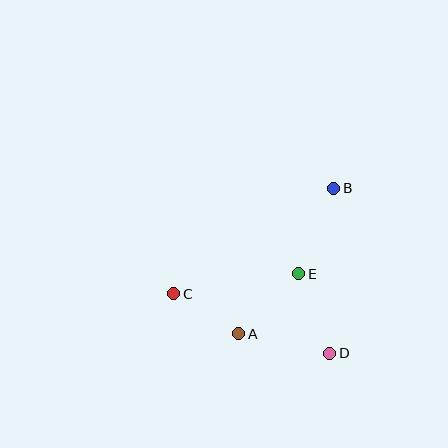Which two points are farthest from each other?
Points B and C are farthest from each other.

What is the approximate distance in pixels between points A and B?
The distance between A and B is approximately 174 pixels.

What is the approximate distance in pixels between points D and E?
The distance between D and E is approximately 85 pixels.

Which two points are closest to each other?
Points A and C are closest to each other.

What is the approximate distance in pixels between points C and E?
The distance between C and E is approximately 126 pixels.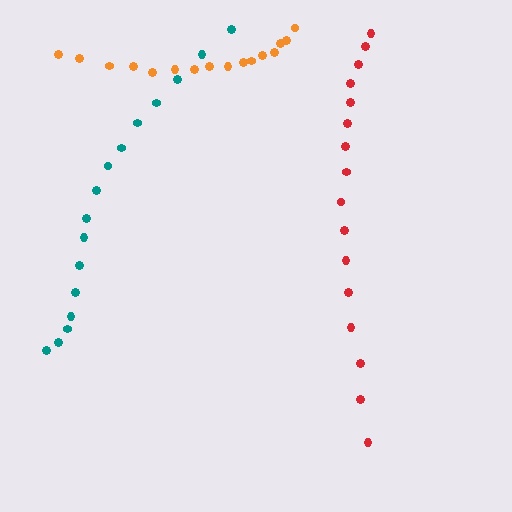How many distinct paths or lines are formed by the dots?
There are 3 distinct paths.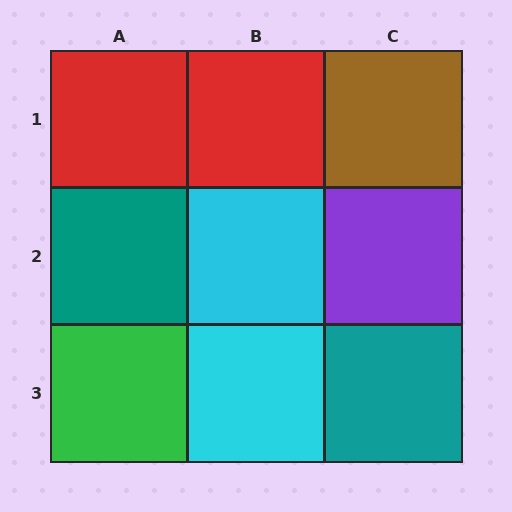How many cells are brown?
1 cell is brown.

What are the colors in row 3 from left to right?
Green, cyan, teal.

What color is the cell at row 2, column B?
Cyan.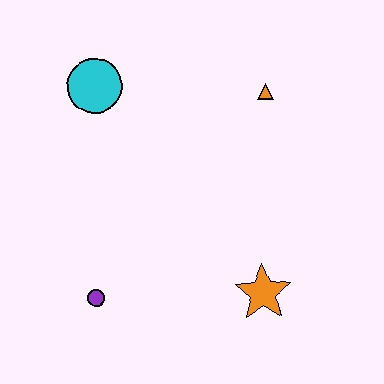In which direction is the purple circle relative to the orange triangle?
The purple circle is below the orange triangle.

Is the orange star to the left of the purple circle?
No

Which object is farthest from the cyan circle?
The orange star is farthest from the cyan circle.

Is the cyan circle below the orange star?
No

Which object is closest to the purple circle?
The orange star is closest to the purple circle.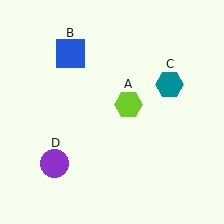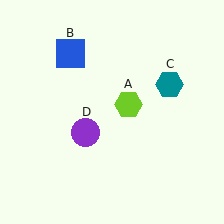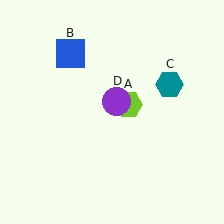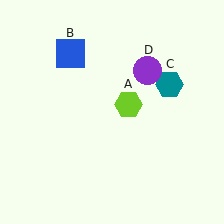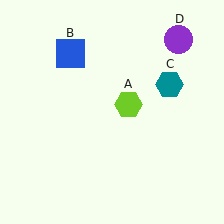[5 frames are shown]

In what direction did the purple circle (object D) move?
The purple circle (object D) moved up and to the right.